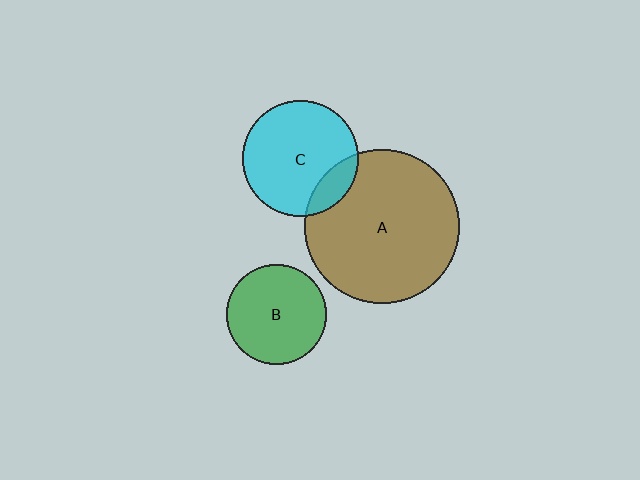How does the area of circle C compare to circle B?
Approximately 1.4 times.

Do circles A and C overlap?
Yes.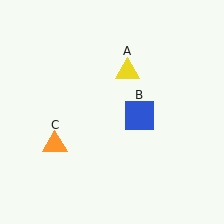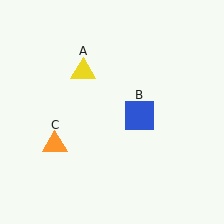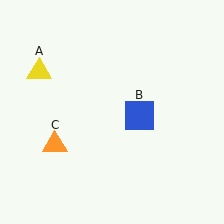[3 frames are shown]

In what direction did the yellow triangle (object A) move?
The yellow triangle (object A) moved left.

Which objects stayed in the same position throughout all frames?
Blue square (object B) and orange triangle (object C) remained stationary.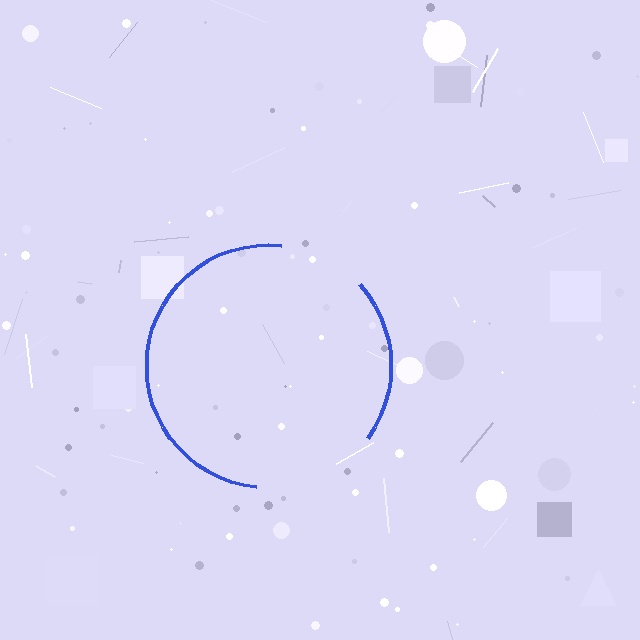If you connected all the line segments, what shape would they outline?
They would outline a circle.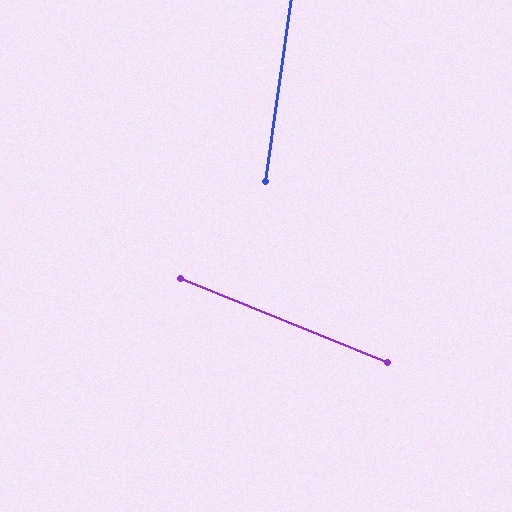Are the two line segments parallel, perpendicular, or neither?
Neither parallel nor perpendicular — they differ by about 76°.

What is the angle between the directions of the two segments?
Approximately 76 degrees.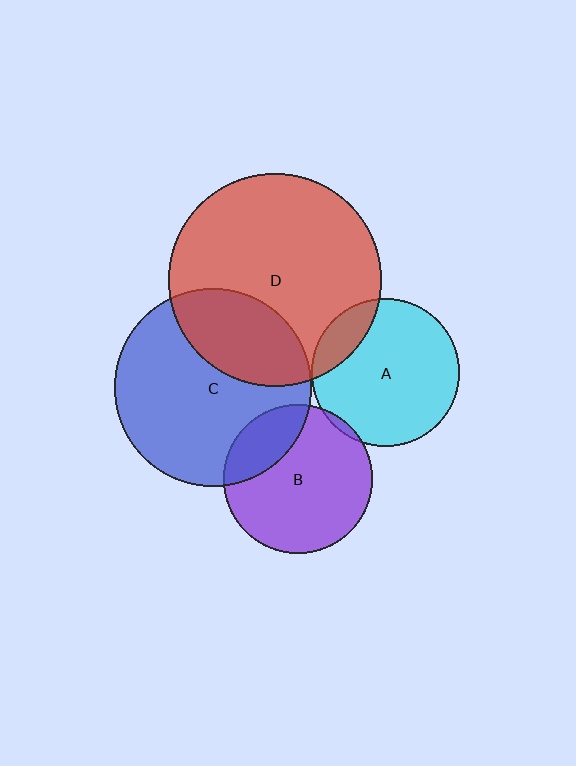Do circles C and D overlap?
Yes.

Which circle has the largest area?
Circle D (red).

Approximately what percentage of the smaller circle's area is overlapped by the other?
Approximately 30%.